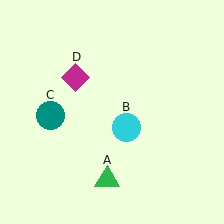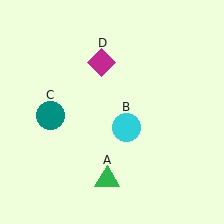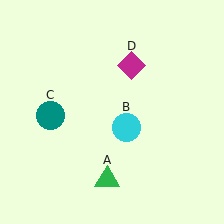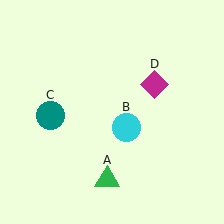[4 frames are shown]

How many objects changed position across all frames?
1 object changed position: magenta diamond (object D).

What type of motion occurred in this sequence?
The magenta diamond (object D) rotated clockwise around the center of the scene.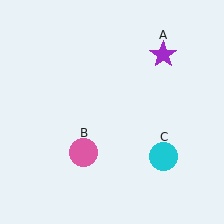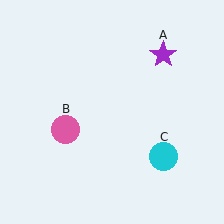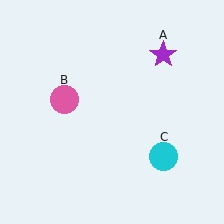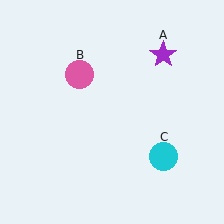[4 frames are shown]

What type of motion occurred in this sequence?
The pink circle (object B) rotated clockwise around the center of the scene.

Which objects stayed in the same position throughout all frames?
Purple star (object A) and cyan circle (object C) remained stationary.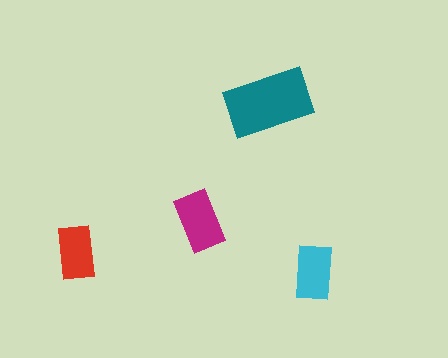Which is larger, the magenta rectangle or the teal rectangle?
The teal one.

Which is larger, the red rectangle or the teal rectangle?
The teal one.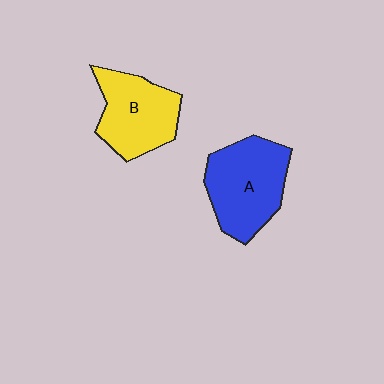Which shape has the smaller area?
Shape B (yellow).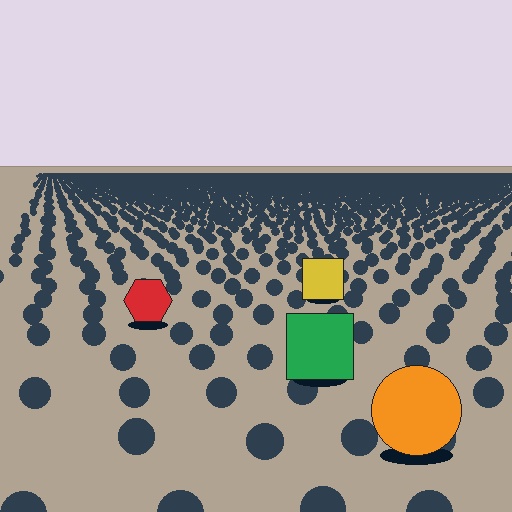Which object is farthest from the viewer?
The yellow square is farthest from the viewer. It appears smaller and the ground texture around it is denser.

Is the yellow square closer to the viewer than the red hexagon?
No. The red hexagon is closer — you can tell from the texture gradient: the ground texture is coarser near it.